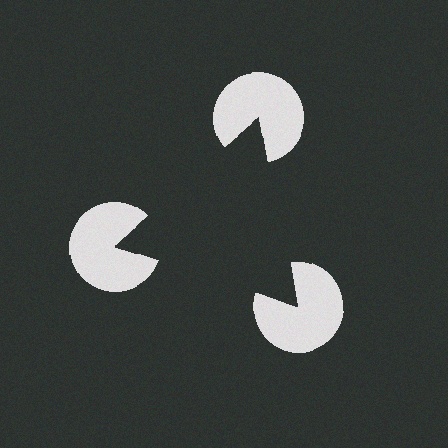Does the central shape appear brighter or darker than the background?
It typically appears slightly darker than the background, even though no actual brightness change is drawn.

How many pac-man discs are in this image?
There are 3 — one at each vertex of the illusory triangle.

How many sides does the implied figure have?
3 sides.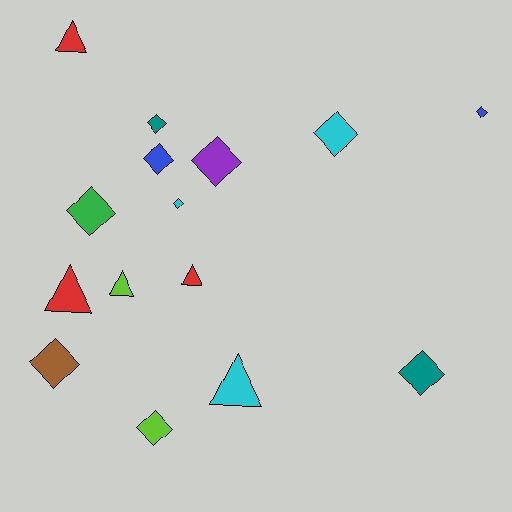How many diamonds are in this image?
There are 10 diamonds.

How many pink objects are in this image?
There are no pink objects.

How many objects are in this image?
There are 15 objects.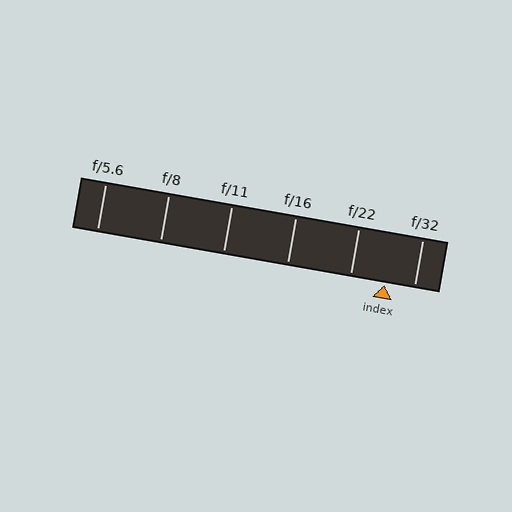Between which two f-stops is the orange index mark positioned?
The index mark is between f/22 and f/32.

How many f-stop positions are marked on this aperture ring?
There are 6 f-stop positions marked.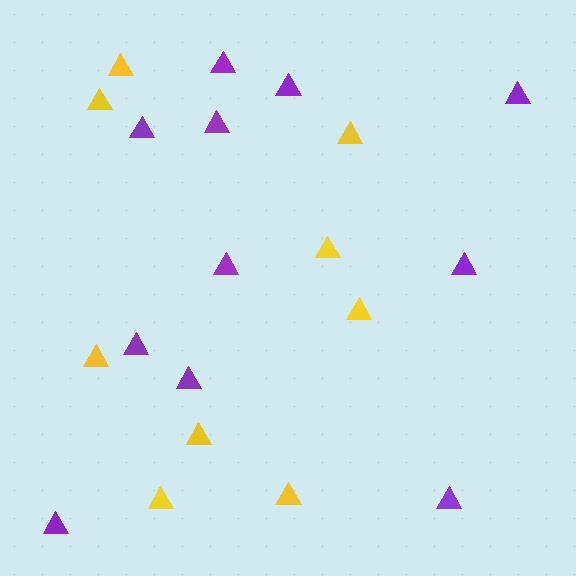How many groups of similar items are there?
There are 2 groups: one group of yellow triangles (9) and one group of purple triangles (11).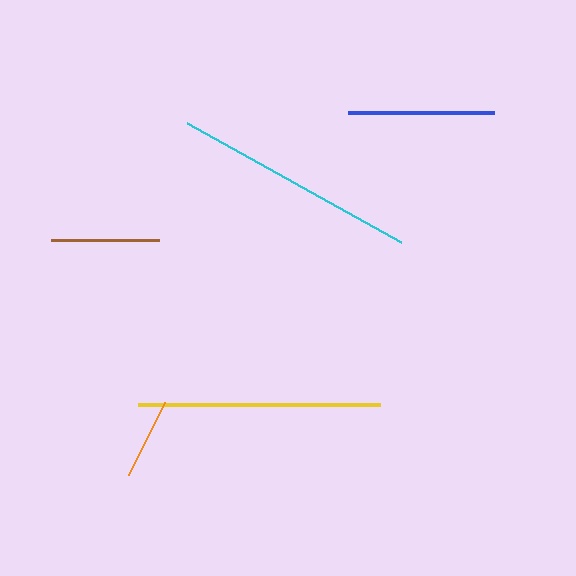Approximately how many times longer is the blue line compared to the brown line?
The blue line is approximately 1.4 times the length of the brown line.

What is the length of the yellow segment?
The yellow segment is approximately 243 pixels long.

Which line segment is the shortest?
The orange line is the shortest at approximately 82 pixels.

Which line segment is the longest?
The cyan line is the longest at approximately 245 pixels.